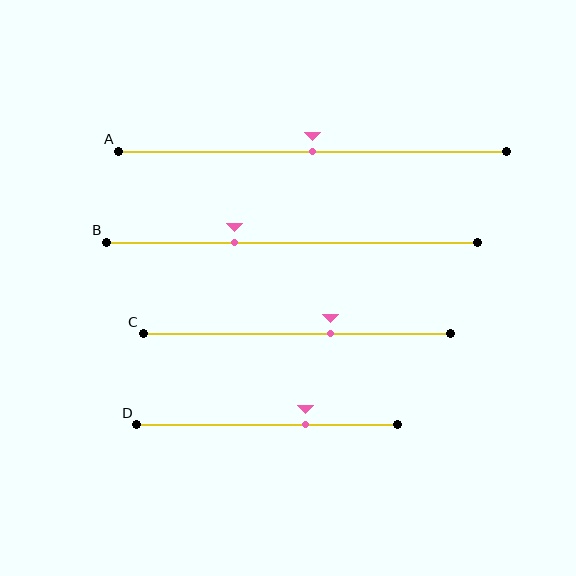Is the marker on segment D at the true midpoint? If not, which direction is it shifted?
No, the marker on segment D is shifted to the right by about 15% of the segment length.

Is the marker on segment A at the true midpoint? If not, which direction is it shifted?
Yes, the marker on segment A is at the true midpoint.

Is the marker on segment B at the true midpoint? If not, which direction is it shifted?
No, the marker on segment B is shifted to the left by about 16% of the segment length.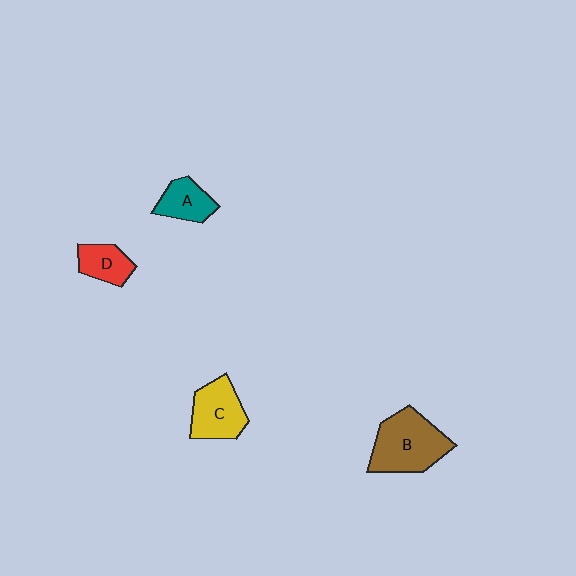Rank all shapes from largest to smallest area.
From largest to smallest: B (brown), C (yellow), A (teal), D (red).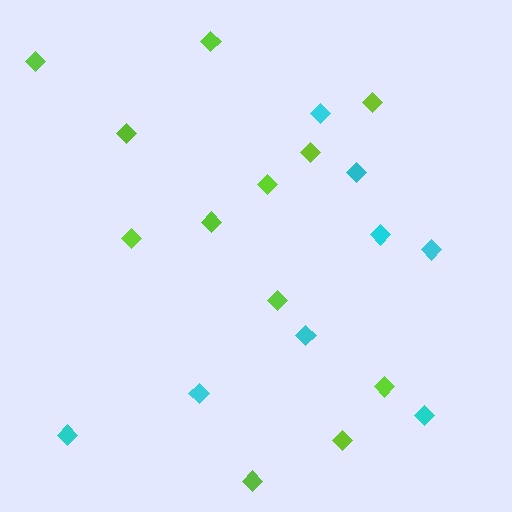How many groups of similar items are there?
There are 2 groups: one group of cyan diamonds (8) and one group of lime diamonds (12).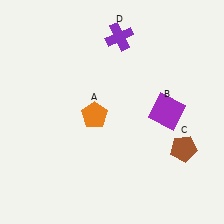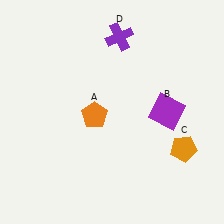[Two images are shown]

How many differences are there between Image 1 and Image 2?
There is 1 difference between the two images.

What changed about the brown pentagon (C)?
In Image 1, C is brown. In Image 2, it changed to orange.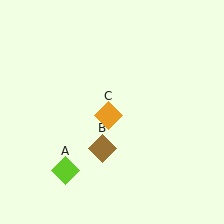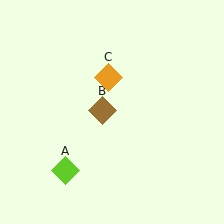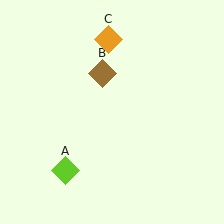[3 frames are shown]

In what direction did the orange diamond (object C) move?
The orange diamond (object C) moved up.